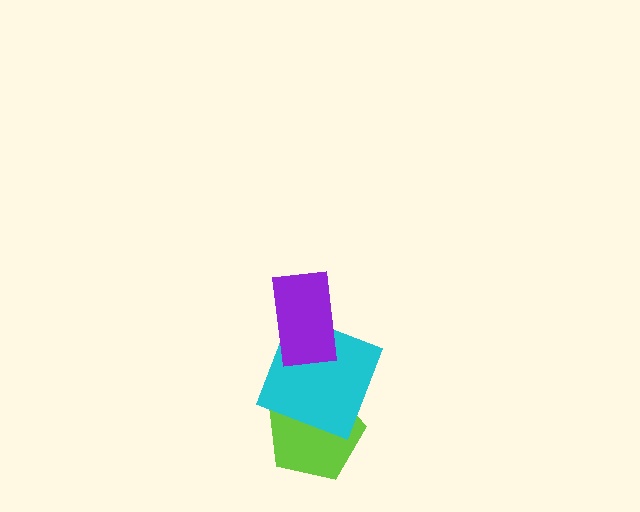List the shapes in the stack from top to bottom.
From top to bottom: the purple rectangle, the cyan square, the lime pentagon.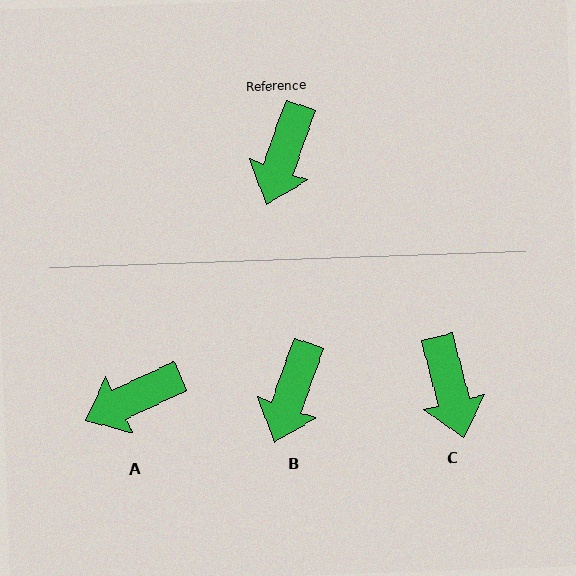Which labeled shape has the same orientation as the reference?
B.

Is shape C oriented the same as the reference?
No, it is off by about 34 degrees.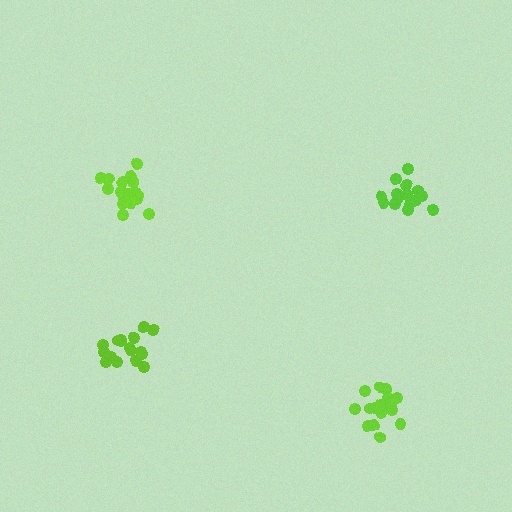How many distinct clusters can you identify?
There are 4 distinct clusters.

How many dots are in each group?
Group 1: 19 dots, Group 2: 18 dots, Group 3: 16 dots, Group 4: 17 dots (70 total).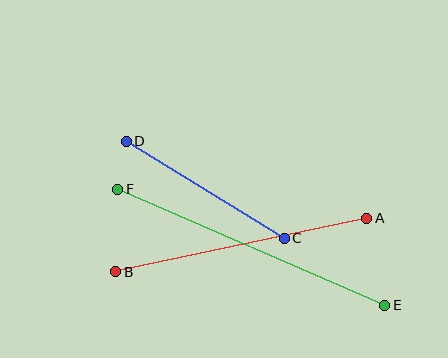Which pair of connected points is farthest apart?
Points E and F are farthest apart.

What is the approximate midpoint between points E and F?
The midpoint is at approximately (251, 247) pixels.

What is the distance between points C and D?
The distance is approximately 185 pixels.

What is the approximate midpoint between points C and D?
The midpoint is at approximately (205, 190) pixels.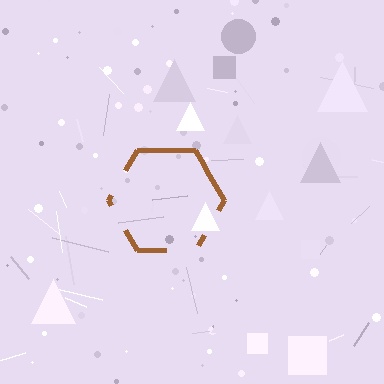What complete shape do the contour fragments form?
The contour fragments form a hexagon.